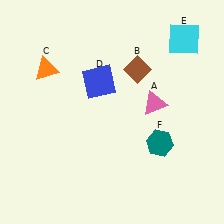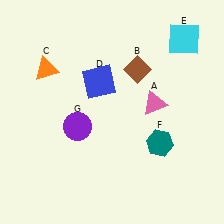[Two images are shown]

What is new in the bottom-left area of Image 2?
A purple circle (G) was added in the bottom-left area of Image 2.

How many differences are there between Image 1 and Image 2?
There is 1 difference between the two images.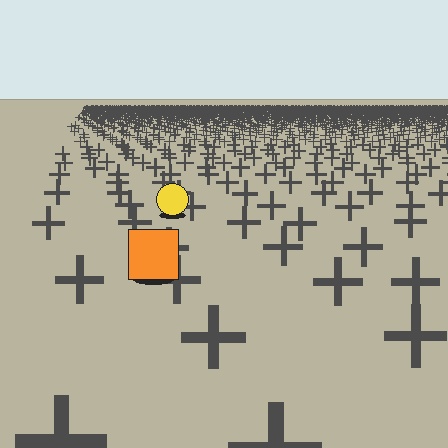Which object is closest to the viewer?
The orange square is closest. The texture marks near it are larger and more spread out.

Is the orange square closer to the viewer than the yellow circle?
Yes. The orange square is closer — you can tell from the texture gradient: the ground texture is coarser near it.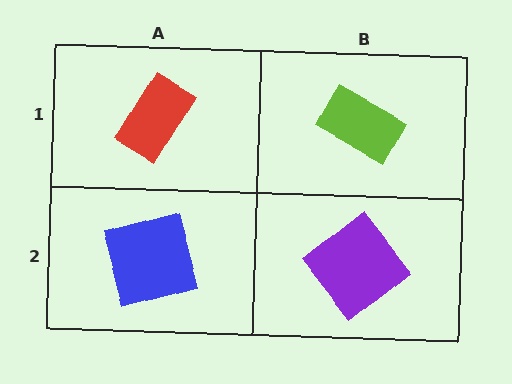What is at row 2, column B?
A purple diamond.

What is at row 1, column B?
A lime rectangle.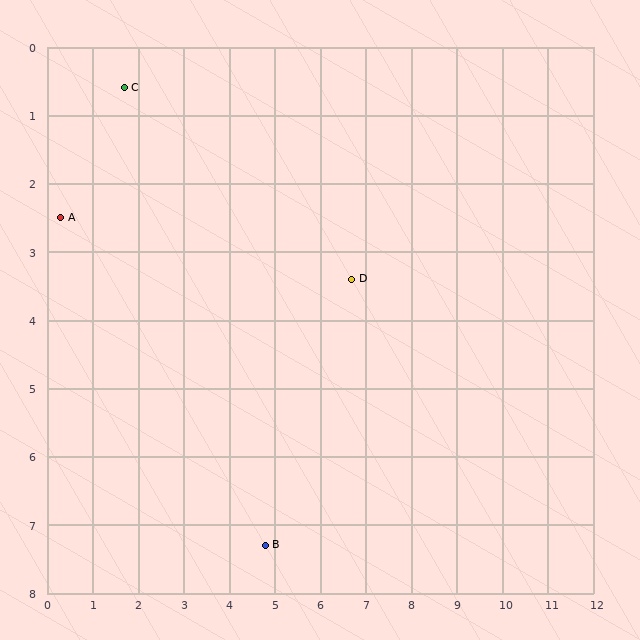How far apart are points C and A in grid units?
Points C and A are about 2.4 grid units apart.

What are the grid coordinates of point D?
Point D is at approximately (6.7, 3.4).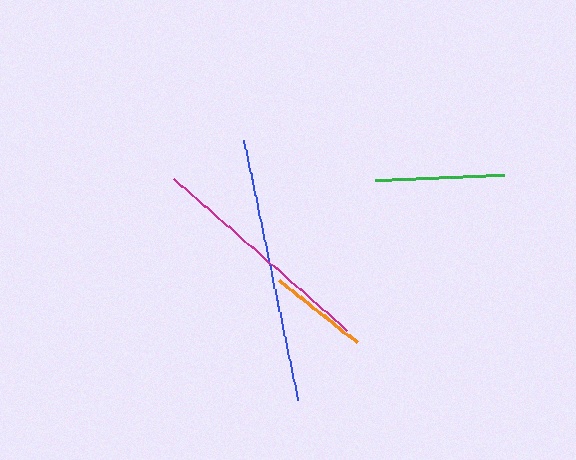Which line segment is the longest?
The blue line is the longest at approximately 266 pixels.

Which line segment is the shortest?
The orange line is the shortest at approximately 99 pixels.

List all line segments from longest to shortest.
From longest to shortest: blue, magenta, green, orange.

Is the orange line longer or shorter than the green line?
The green line is longer than the orange line.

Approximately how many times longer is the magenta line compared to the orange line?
The magenta line is approximately 2.3 times the length of the orange line.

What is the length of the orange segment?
The orange segment is approximately 99 pixels long.